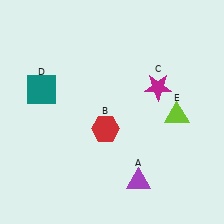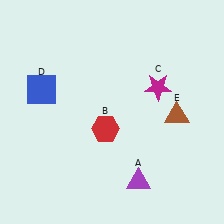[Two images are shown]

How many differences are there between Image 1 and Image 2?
There are 2 differences between the two images.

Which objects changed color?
D changed from teal to blue. E changed from lime to brown.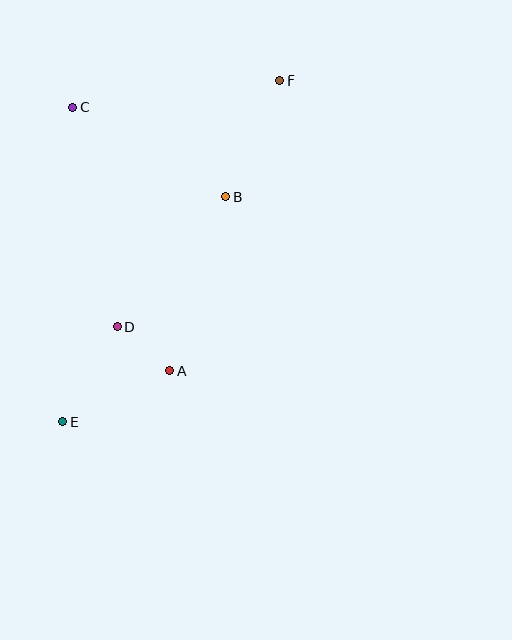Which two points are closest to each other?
Points A and D are closest to each other.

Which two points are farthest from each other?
Points E and F are farthest from each other.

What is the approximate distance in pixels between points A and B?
The distance between A and B is approximately 183 pixels.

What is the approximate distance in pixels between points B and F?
The distance between B and F is approximately 128 pixels.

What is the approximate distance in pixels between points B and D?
The distance between B and D is approximately 169 pixels.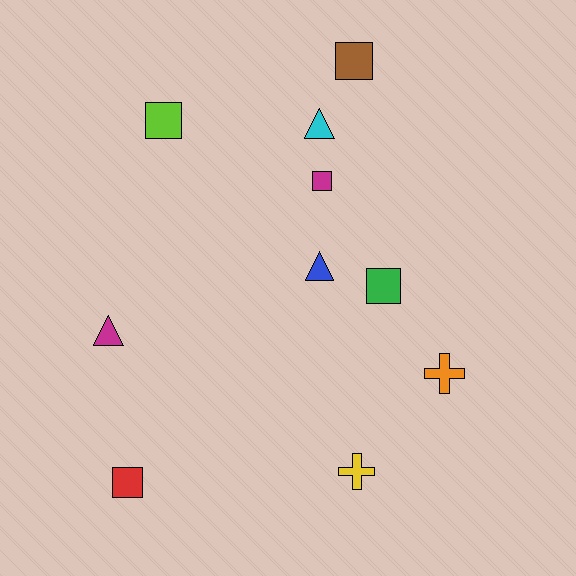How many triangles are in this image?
There are 3 triangles.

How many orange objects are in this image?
There is 1 orange object.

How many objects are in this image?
There are 10 objects.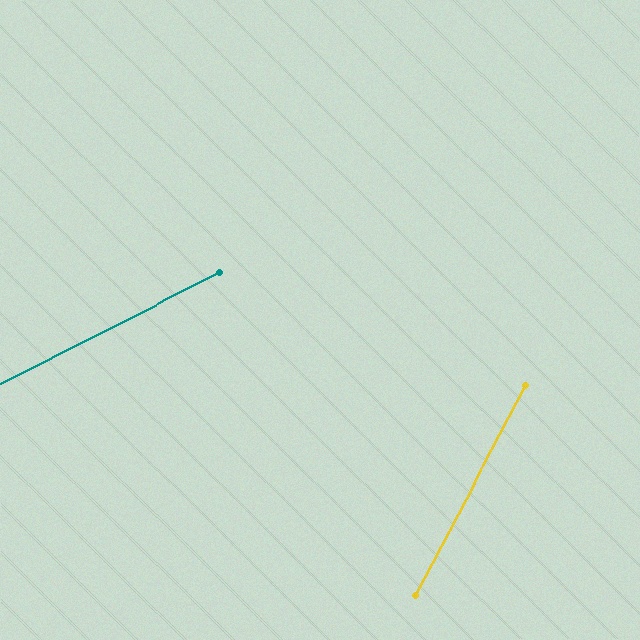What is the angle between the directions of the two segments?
Approximately 36 degrees.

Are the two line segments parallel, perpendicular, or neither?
Neither parallel nor perpendicular — they differ by about 36°.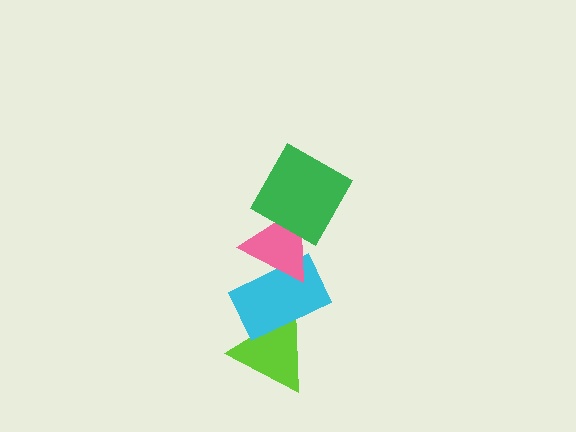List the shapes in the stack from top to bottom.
From top to bottom: the green square, the pink triangle, the cyan rectangle, the lime triangle.